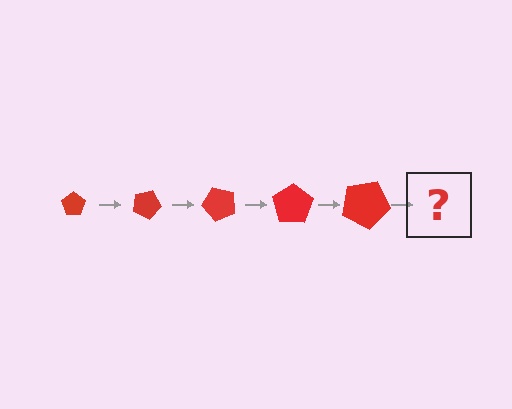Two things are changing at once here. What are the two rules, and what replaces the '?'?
The two rules are that the pentagon grows larger each step and it rotates 25 degrees each step. The '?' should be a pentagon, larger than the previous one and rotated 125 degrees from the start.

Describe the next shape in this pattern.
It should be a pentagon, larger than the previous one and rotated 125 degrees from the start.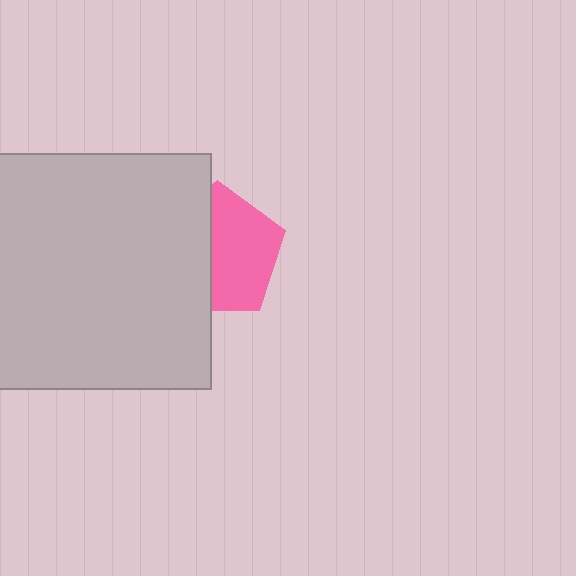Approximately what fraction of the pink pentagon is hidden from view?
Roughly 44% of the pink pentagon is hidden behind the light gray square.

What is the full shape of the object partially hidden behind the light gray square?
The partially hidden object is a pink pentagon.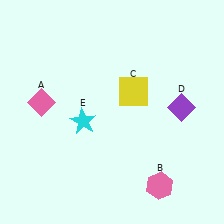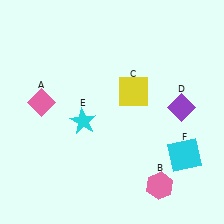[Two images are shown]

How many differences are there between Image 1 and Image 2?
There is 1 difference between the two images.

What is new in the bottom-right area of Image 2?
A cyan square (F) was added in the bottom-right area of Image 2.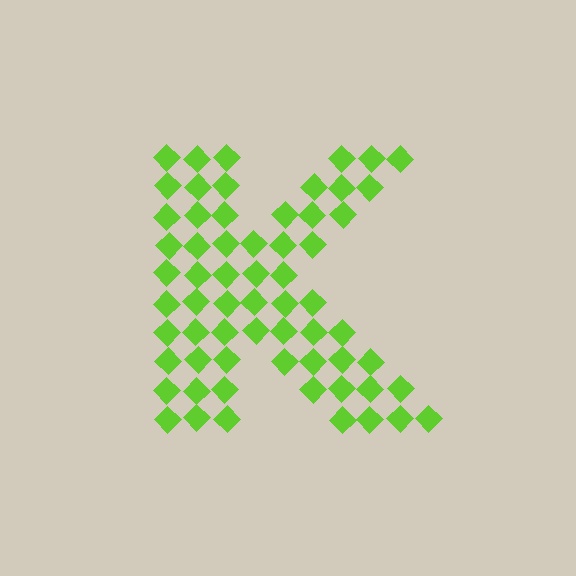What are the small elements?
The small elements are diamonds.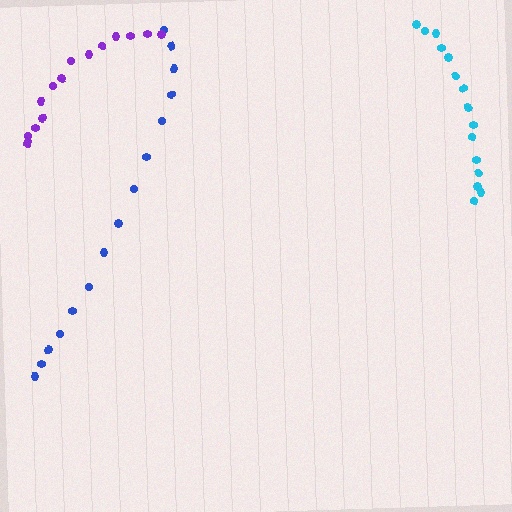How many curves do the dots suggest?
There are 3 distinct paths.